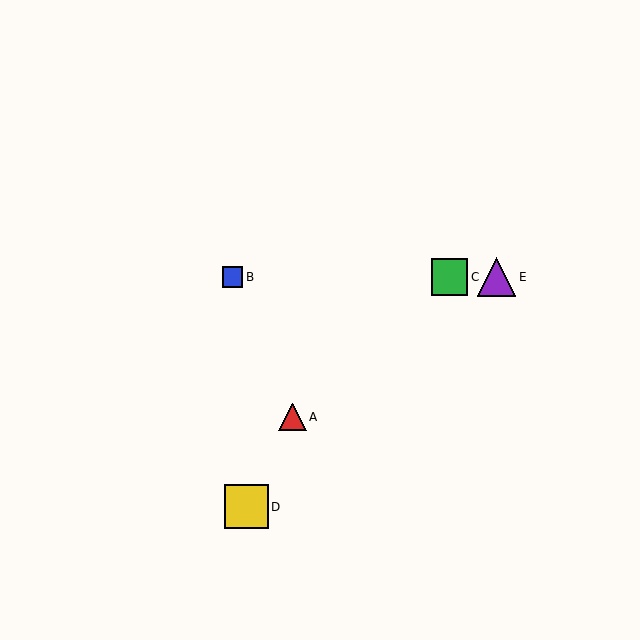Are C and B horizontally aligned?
Yes, both are at y≈277.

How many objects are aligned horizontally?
3 objects (B, C, E) are aligned horizontally.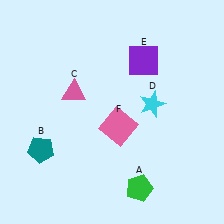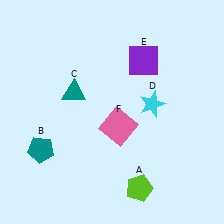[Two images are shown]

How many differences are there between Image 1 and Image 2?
There are 2 differences between the two images.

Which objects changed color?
A changed from green to lime. C changed from pink to teal.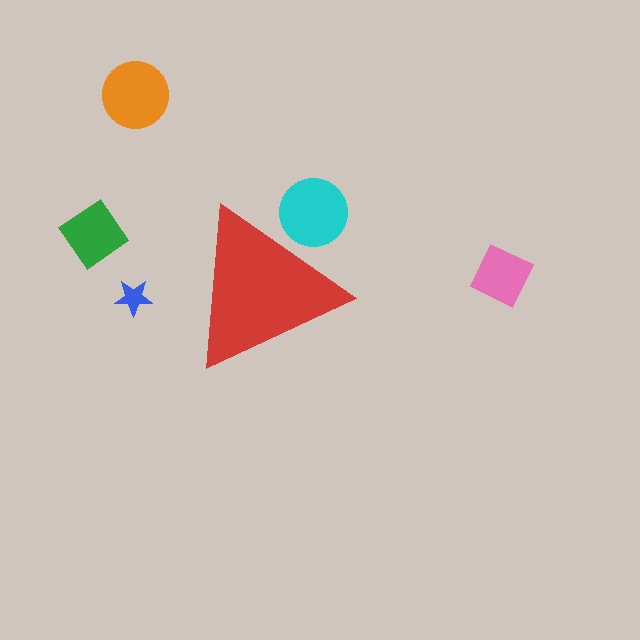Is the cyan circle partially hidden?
Yes, the cyan circle is partially hidden behind the red triangle.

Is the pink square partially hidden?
No, the pink square is fully visible.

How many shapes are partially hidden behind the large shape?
1 shape is partially hidden.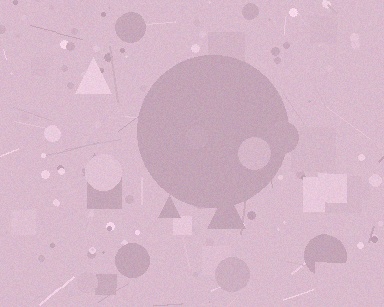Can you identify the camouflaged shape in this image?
The camouflaged shape is a circle.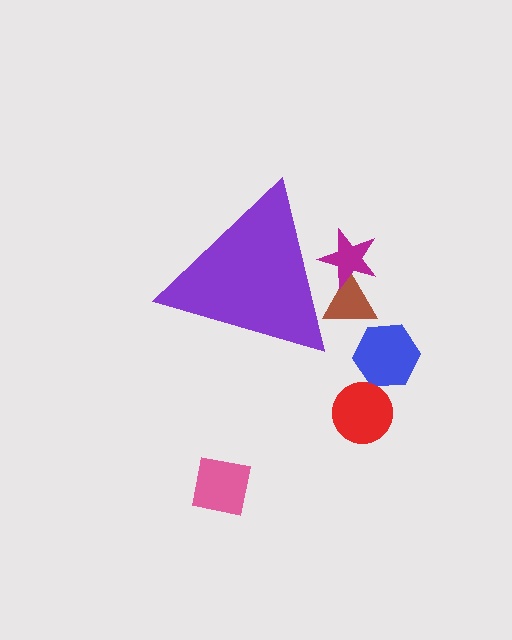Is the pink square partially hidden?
No, the pink square is fully visible.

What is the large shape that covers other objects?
A purple triangle.